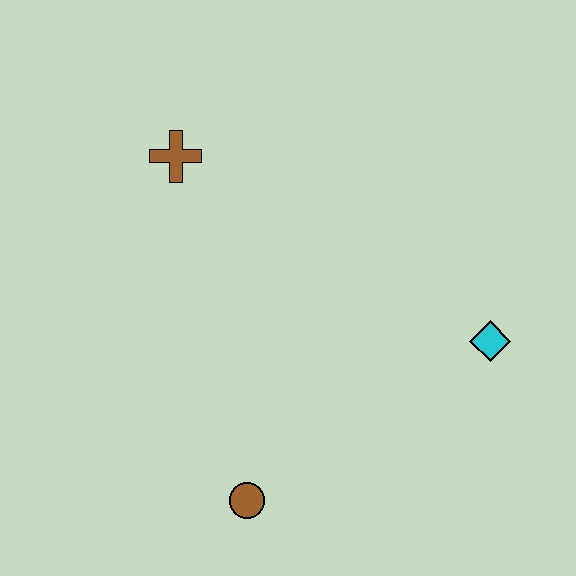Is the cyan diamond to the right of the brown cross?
Yes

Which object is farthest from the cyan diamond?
The brown cross is farthest from the cyan diamond.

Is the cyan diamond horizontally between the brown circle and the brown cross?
No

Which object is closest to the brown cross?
The brown circle is closest to the brown cross.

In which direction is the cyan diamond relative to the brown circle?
The cyan diamond is to the right of the brown circle.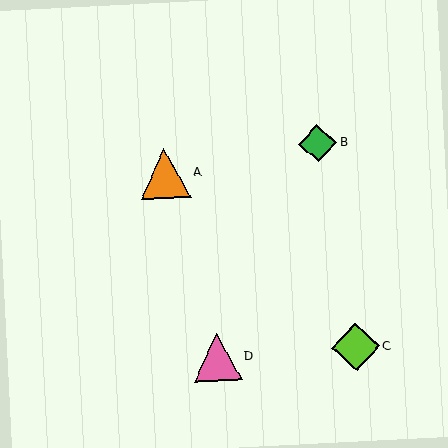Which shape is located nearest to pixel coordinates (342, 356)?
The lime diamond (labeled C) at (356, 347) is nearest to that location.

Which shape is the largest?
The orange triangle (labeled A) is the largest.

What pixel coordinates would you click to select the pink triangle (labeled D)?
Click at (217, 357) to select the pink triangle D.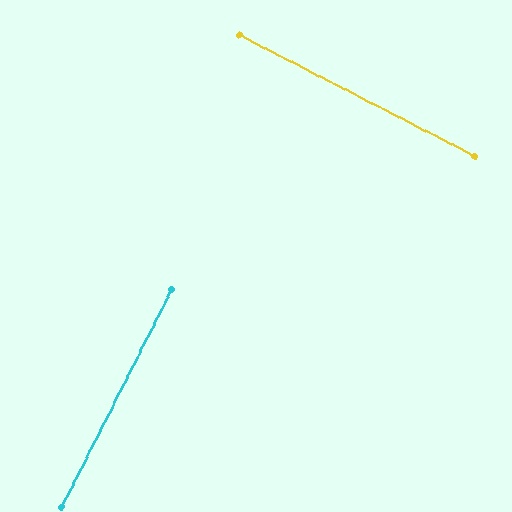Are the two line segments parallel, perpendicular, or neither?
Perpendicular — they meet at approximately 89°.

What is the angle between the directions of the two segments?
Approximately 89 degrees.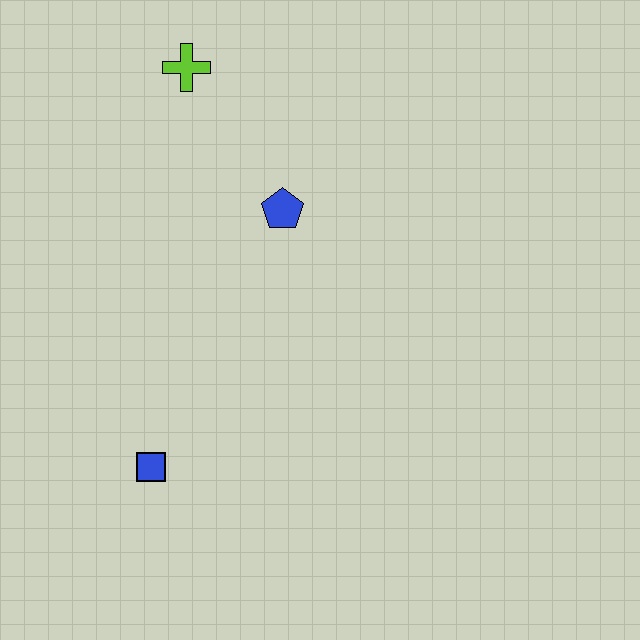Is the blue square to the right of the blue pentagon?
No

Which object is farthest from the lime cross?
The blue square is farthest from the lime cross.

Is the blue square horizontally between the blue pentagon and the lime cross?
No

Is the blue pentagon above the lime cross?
No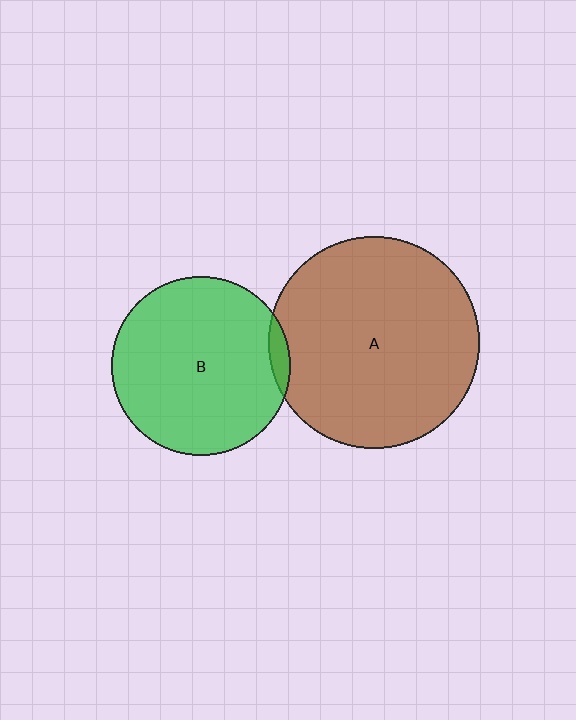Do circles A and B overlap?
Yes.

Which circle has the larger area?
Circle A (brown).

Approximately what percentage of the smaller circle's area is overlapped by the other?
Approximately 5%.